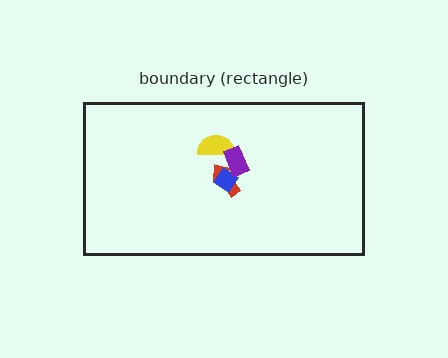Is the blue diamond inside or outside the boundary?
Inside.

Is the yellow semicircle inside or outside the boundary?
Inside.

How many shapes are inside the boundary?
4 inside, 0 outside.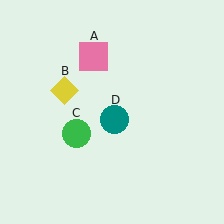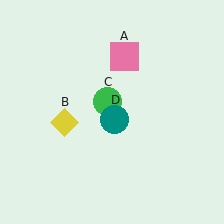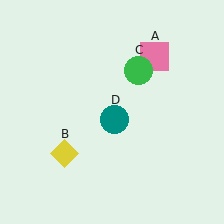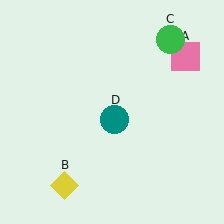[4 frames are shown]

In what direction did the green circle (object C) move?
The green circle (object C) moved up and to the right.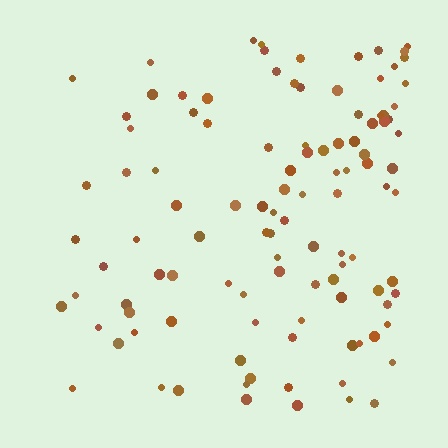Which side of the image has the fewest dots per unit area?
The left.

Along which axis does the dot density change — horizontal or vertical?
Horizontal.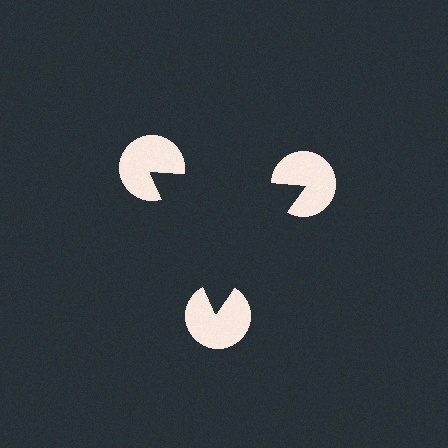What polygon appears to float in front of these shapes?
An illusory triangle — its edges are inferred from the aligned wedge cuts in the pac-man discs, not physically drawn.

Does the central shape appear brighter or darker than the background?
It typically appears slightly darker than the background, even though no actual brightness change is drawn.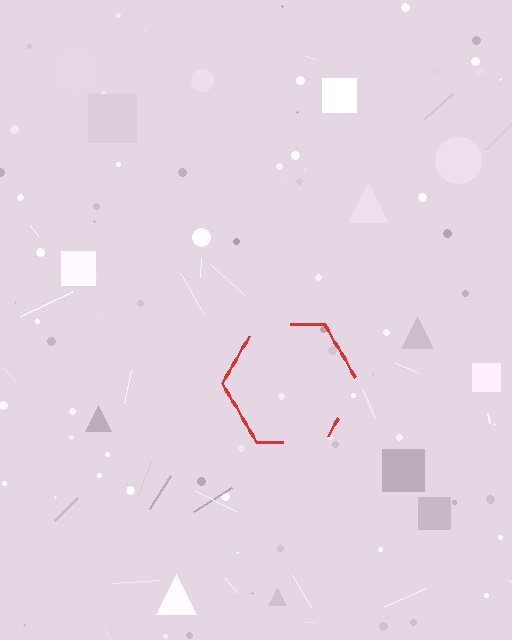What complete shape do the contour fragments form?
The contour fragments form a hexagon.